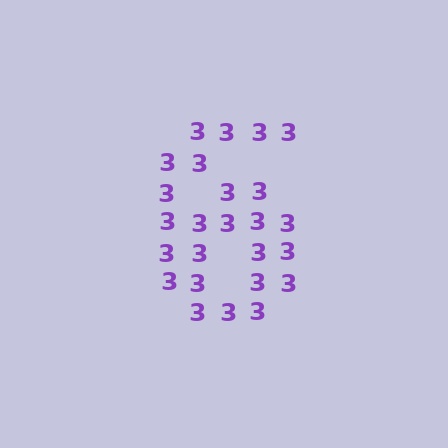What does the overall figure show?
The overall figure shows the digit 6.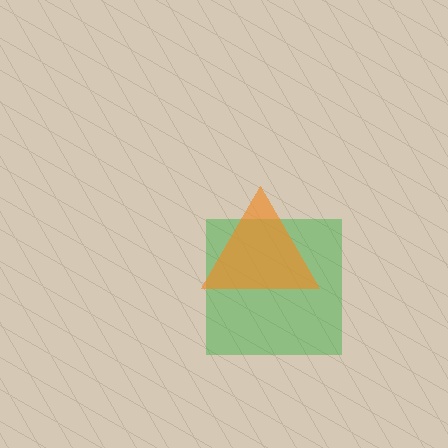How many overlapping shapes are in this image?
There are 2 overlapping shapes in the image.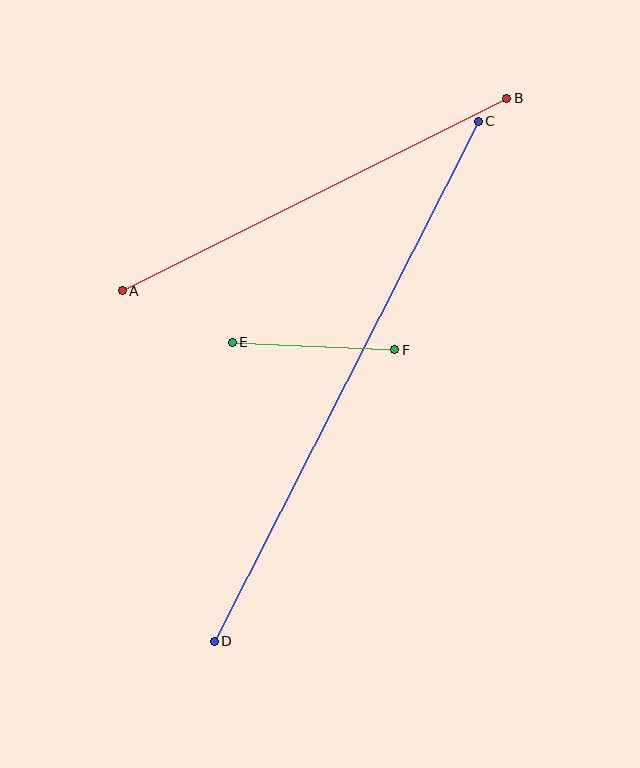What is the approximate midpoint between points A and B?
The midpoint is at approximately (314, 195) pixels.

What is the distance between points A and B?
The distance is approximately 430 pixels.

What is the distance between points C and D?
The distance is approximately 583 pixels.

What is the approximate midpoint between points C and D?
The midpoint is at approximately (346, 381) pixels.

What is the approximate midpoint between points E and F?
The midpoint is at approximately (313, 346) pixels.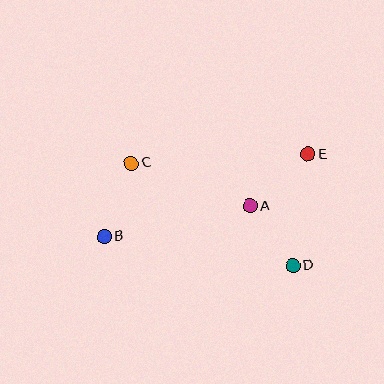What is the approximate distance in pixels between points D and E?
The distance between D and E is approximately 113 pixels.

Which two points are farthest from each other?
Points B and E are farthest from each other.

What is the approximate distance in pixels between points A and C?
The distance between A and C is approximately 126 pixels.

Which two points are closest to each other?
Points A and D are closest to each other.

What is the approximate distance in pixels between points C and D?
The distance between C and D is approximately 191 pixels.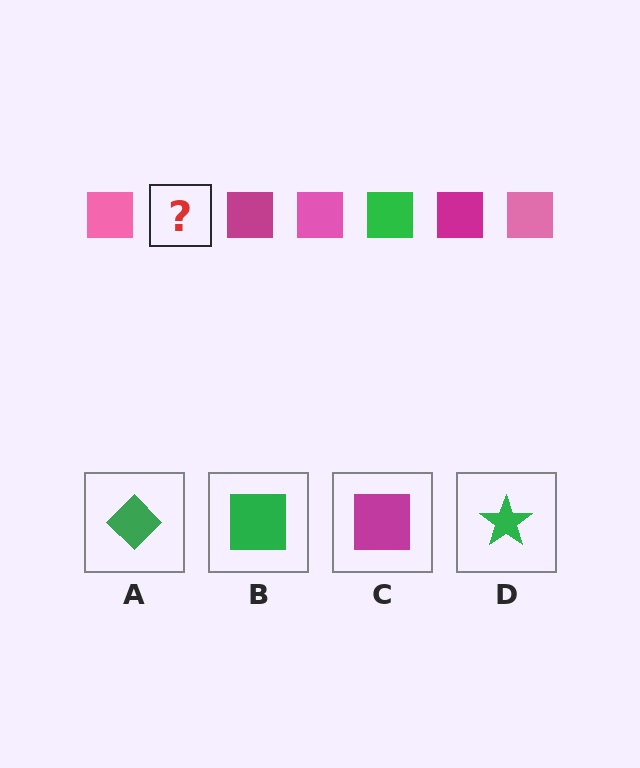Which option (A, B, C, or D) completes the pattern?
B.